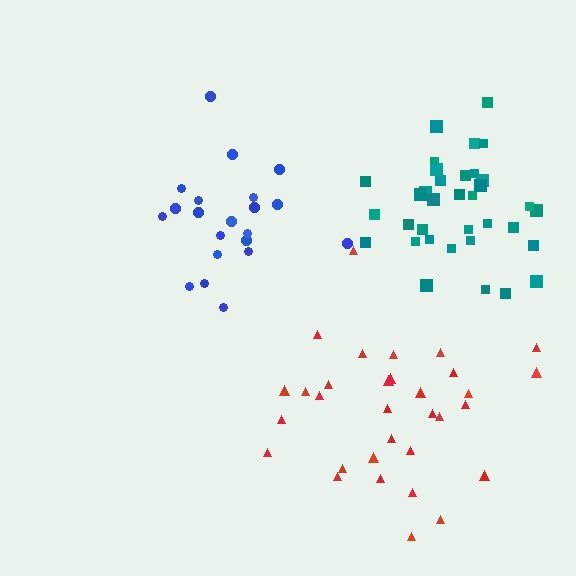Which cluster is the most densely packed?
Teal.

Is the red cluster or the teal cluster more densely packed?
Teal.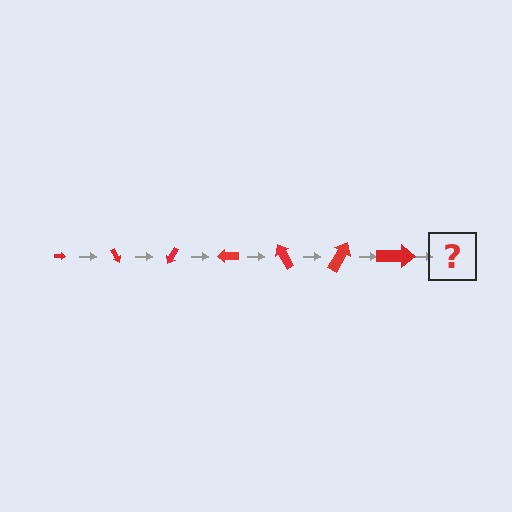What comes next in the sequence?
The next element should be an arrow, larger than the previous one and rotated 420 degrees from the start.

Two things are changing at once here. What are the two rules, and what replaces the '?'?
The two rules are that the arrow grows larger each step and it rotates 60 degrees each step. The '?' should be an arrow, larger than the previous one and rotated 420 degrees from the start.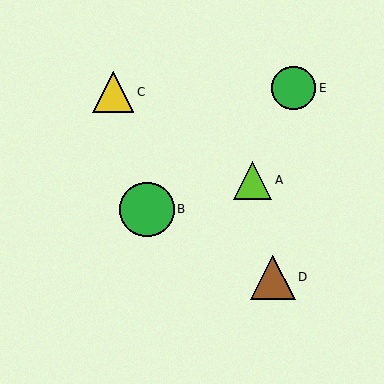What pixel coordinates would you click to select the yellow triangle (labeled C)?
Click at (113, 92) to select the yellow triangle C.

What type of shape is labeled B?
Shape B is a green circle.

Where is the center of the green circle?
The center of the green circle is at (294, 88).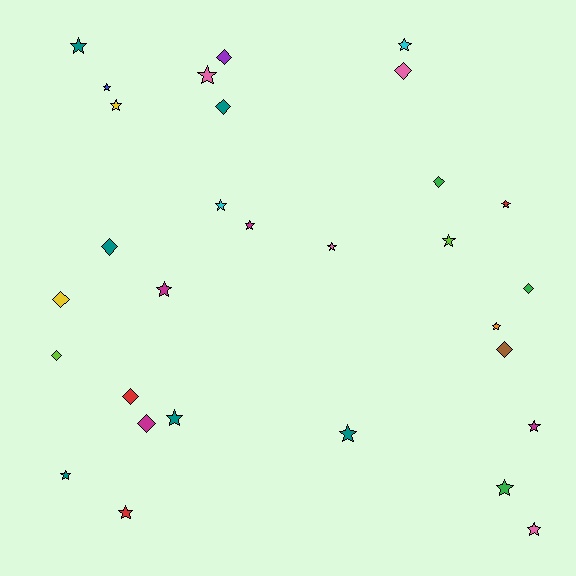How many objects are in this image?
There are 30 objects.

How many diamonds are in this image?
There are 11 diamonds.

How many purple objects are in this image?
There is 1 purple object.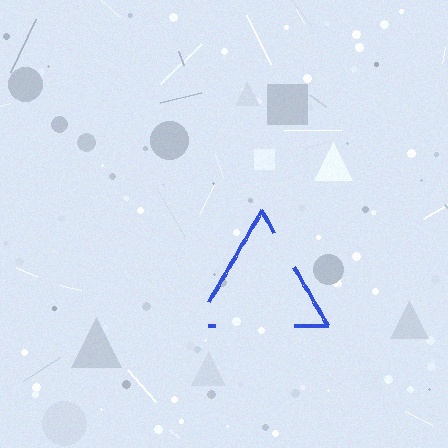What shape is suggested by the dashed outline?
The dashed outline suggests a triangle.